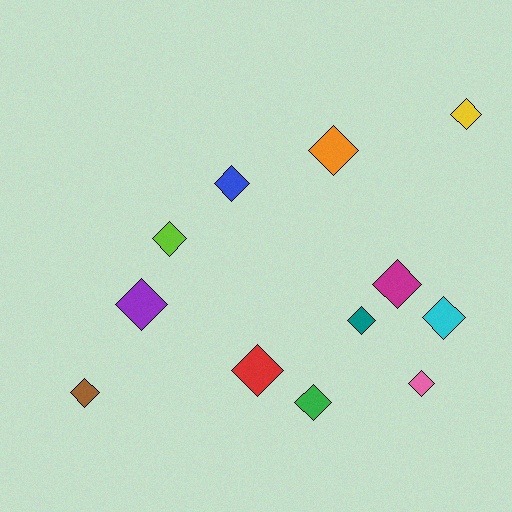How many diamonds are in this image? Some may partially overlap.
There are 12 diamonds.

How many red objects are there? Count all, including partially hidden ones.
There is 1 red object.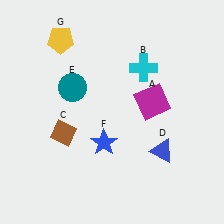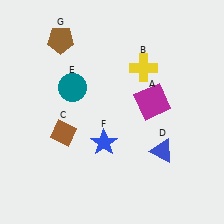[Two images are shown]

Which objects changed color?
B changed from cyan to yellow. G changed from yellow to brown.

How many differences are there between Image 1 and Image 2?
There are 2 differences between the two images.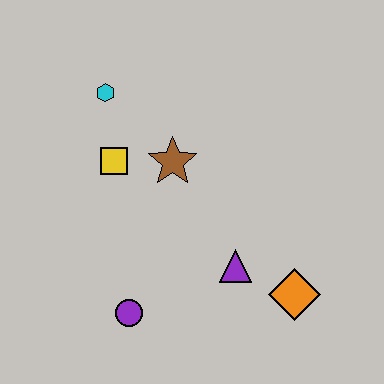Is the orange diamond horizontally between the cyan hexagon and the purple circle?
No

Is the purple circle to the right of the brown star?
No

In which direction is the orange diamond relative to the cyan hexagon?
The orange diamond is below the cyan hexagon.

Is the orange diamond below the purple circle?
No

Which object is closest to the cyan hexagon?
The yellow square is closest to the cyan hexagon.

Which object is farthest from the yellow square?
The orange diamond is farthest from the yellow square.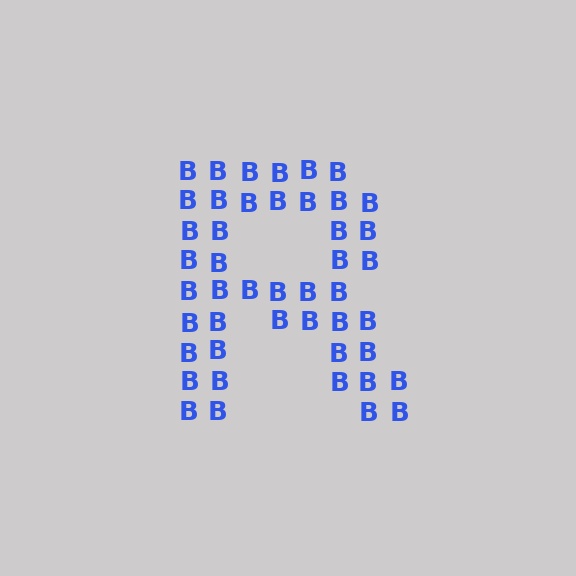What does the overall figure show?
The overall figure shows the letter R.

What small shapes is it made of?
It is made of small letter B's.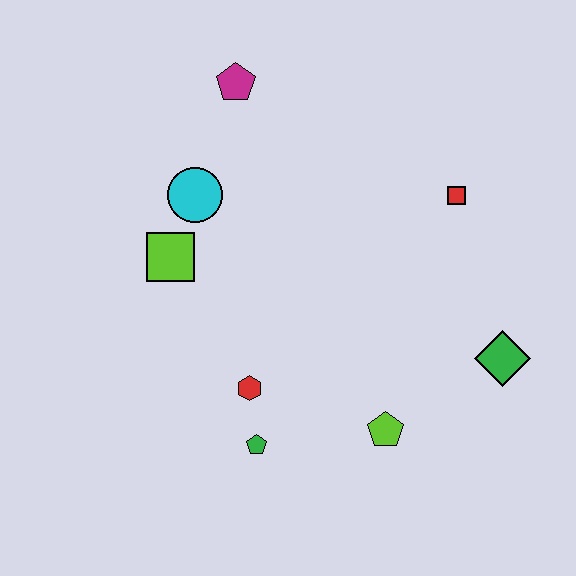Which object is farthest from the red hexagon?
The magenta pentagon is farthest from the red hexagon.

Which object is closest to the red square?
The green diamond is closest to the red square.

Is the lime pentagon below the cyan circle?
Yes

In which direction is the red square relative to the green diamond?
The red square is above the green diamond.